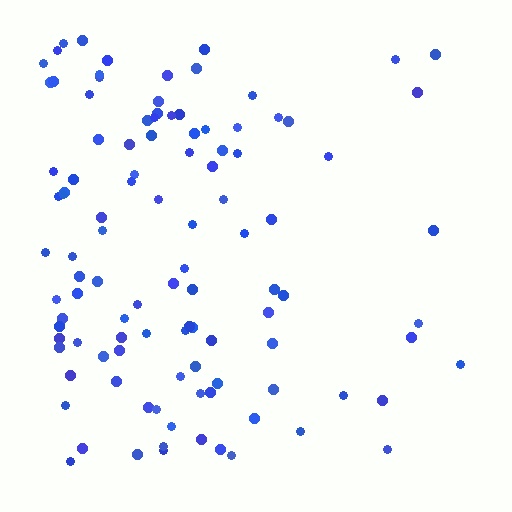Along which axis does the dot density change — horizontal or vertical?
Horizontal.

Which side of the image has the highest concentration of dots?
The left.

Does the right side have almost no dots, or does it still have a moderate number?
Still a moderate number, just noticeably fewer than the left.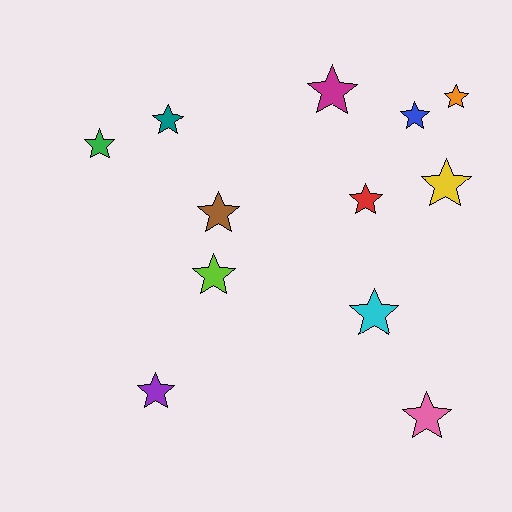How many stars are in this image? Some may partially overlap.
There are 12 stars.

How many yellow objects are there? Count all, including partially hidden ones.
There is 1 yellow object.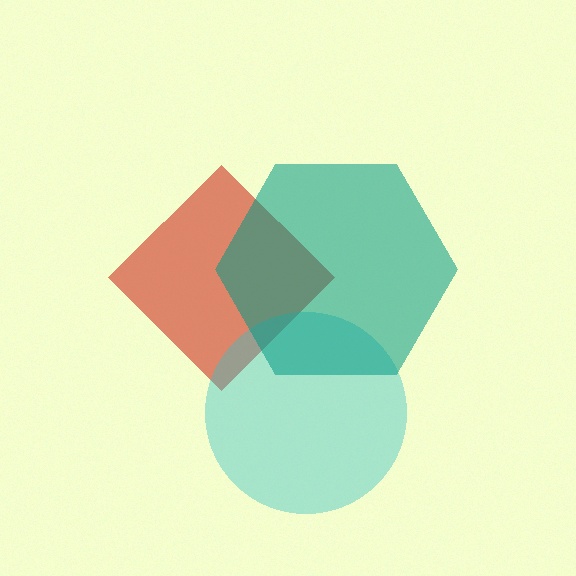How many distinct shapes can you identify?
There are 3 distinct shapes: a red diamond, a cyan circle, a teal hexagon.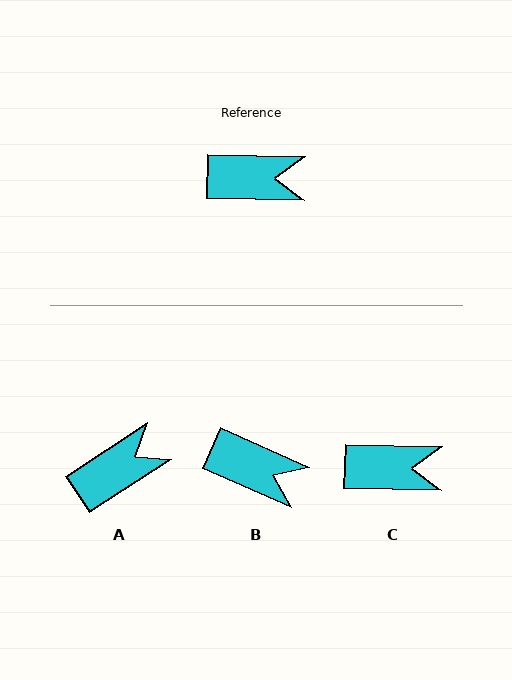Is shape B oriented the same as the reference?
No, it is off by about 22 degrees.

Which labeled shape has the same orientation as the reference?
C.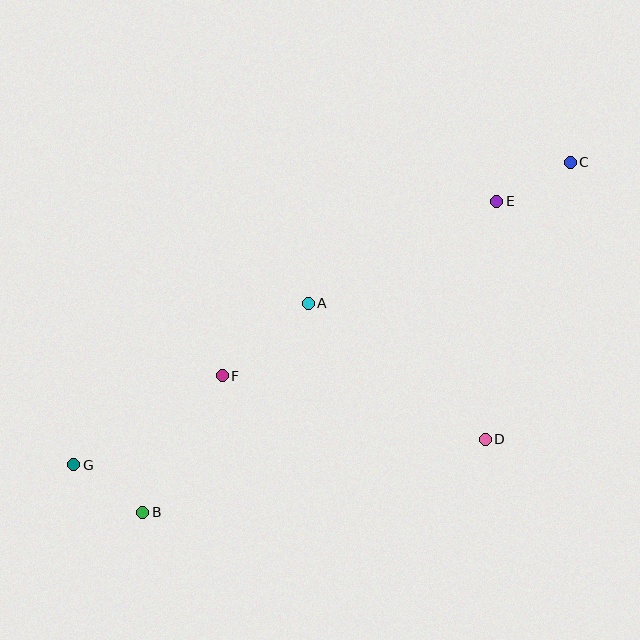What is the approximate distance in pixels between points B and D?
The distance between B and D is approximately 350 pixels.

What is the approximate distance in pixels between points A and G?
The distance between A and G is approximately 285 pixels.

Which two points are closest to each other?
Points B and G are closest to each other.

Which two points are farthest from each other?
Points C and G are farthest from each other.